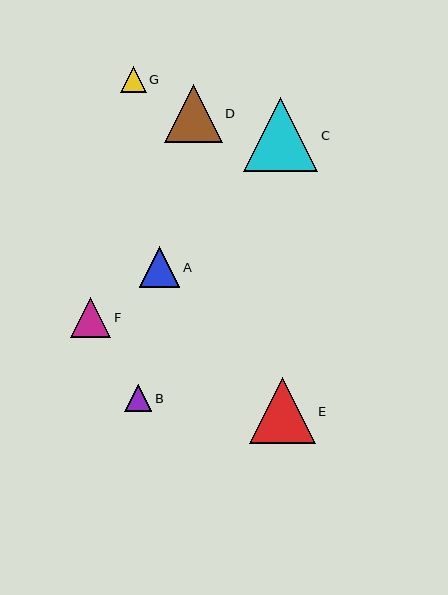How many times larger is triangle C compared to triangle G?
Triangle C is approximately 2.9 times the size of triangle G.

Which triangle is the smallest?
Triangle G is the smallest with a size of approximately 26 pixels.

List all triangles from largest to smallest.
From largest to smallest: C, E, D, A, F, B, G.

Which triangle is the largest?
Triangle C is the largest with a size of approximately 74 pixels.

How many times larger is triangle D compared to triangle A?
Triangle D is approximately 1.4 times the size of triangle A.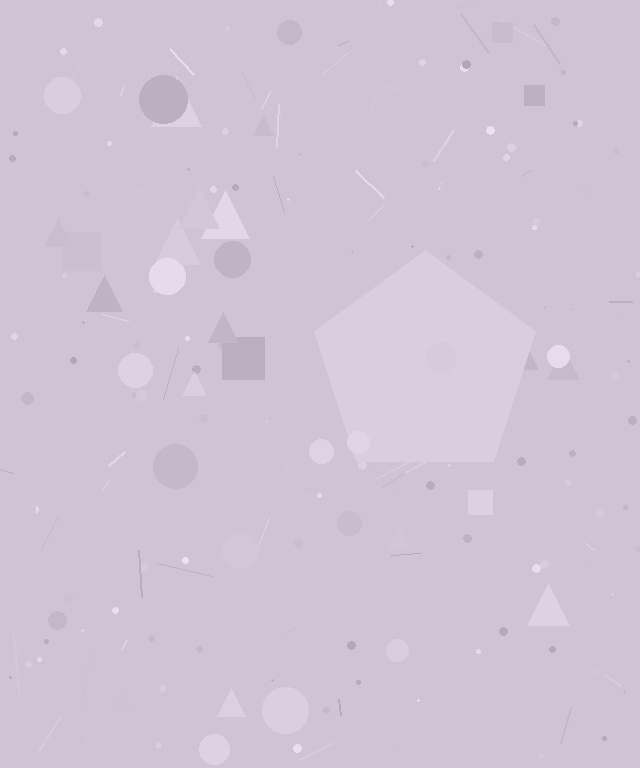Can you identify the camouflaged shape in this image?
The camouflaged shape is a pentagon.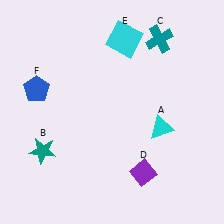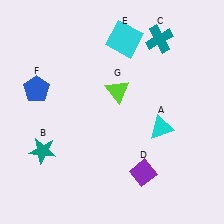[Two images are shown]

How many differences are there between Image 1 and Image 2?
There is 1 difference between the two images.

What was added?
A lime triangle (G) was added in Image 2.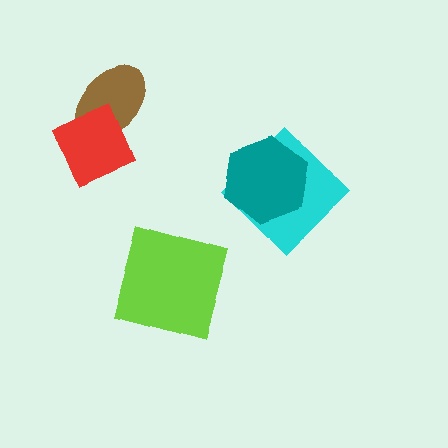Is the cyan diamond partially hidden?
Yes, it is partially covered by another shape.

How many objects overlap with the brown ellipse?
1 object overlaps with the brown ellipse.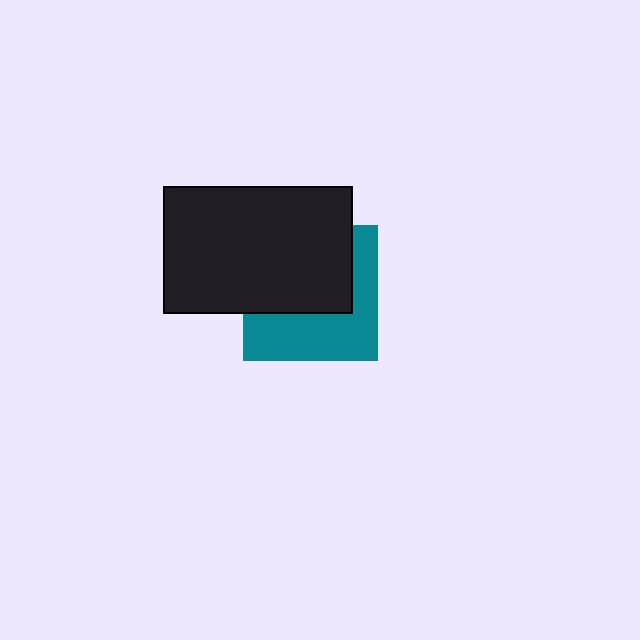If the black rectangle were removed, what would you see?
You would see the complete teal square.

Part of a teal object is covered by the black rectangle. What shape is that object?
It is a square.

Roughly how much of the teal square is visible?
About half of it is visible (roughly 47%).